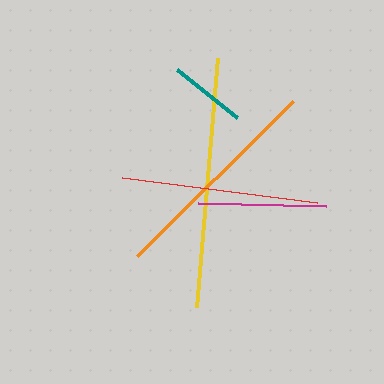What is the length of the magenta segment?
The magenta segment is approximately 128 pixels long.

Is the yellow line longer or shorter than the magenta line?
The yellow line is longer than the magenta line.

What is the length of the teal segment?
The teal segment is approximately 77 pixels long.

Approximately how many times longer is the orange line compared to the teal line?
The orange line is approximately 2.9 times the length of the teal line.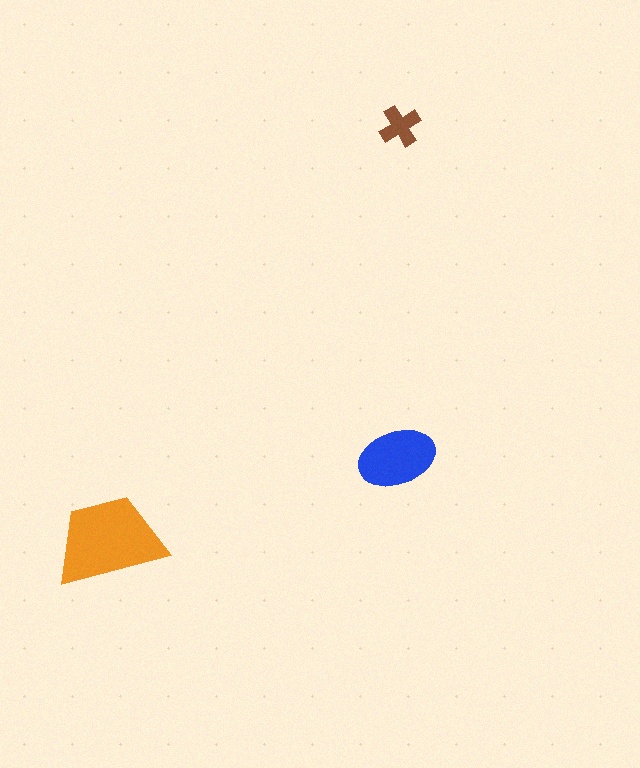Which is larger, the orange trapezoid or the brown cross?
The orange trapezoid.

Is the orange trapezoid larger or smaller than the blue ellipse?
Larger.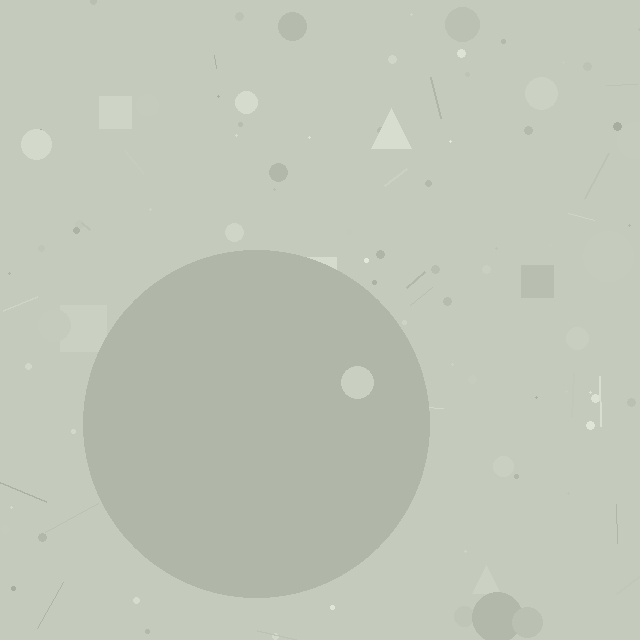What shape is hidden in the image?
A circle is hidden in the image.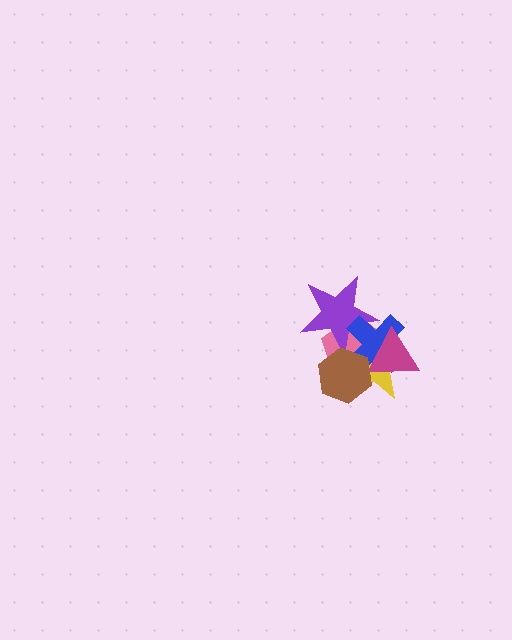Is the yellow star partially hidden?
Yes, it is partially covered by another shape.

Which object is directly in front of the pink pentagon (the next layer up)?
The yellow star is directly in front of the pink pentagon.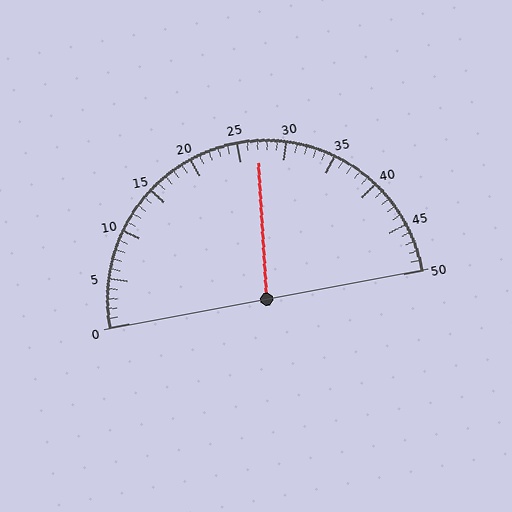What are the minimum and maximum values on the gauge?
The gauge ranges from 0 to 50.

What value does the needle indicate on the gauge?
The needle indicates approximately 27.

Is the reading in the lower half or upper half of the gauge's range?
The reading is in the upper half of the range (0 to 50).